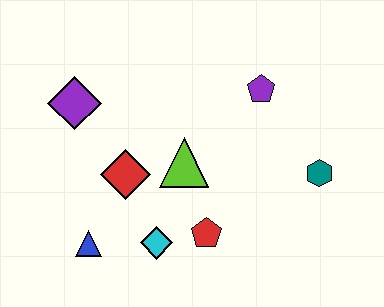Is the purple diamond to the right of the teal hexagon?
No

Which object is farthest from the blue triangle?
The teal hexagon is farthest from the blue triangle.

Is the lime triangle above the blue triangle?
Yes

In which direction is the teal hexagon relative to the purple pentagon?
The teal hexagon is below the purple pentagon.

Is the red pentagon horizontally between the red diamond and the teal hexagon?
Yes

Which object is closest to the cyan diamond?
The red pentagon is closest to the cyan diamond.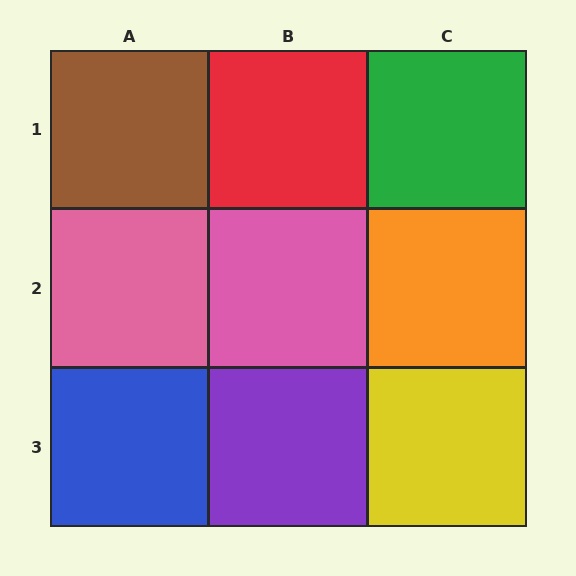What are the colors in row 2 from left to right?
Pink, pink, orange.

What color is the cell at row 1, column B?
Red.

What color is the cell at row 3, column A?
Blue.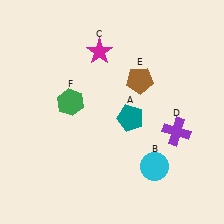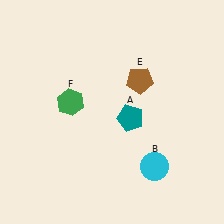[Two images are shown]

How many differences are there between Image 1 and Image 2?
There are 2 differences between the two images.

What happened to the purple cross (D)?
The purple cross (D) was removed in Image 2. It was in the bottom-right area of Image 1.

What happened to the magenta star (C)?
The magenta star (C) was removed in Image 2. It was in the top-left area of Image 1.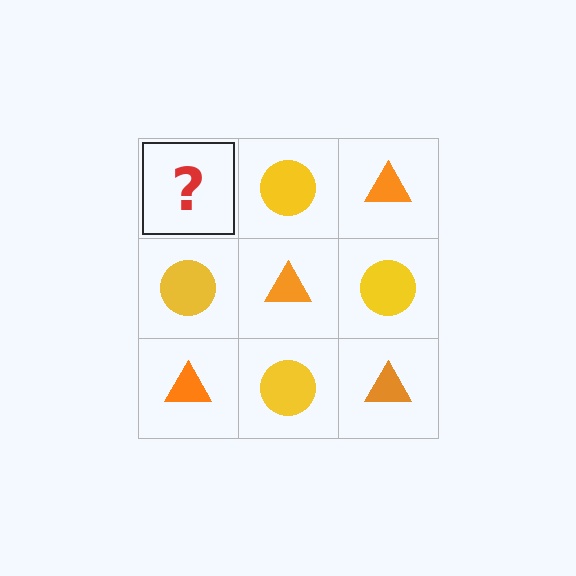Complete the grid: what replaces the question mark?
The question mark should be replaced with an orange triangle.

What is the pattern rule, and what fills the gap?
The rule is that it alternates orange triangle and yellow circle in a checkerboard pattern. The gap should be filled with an orange triangle.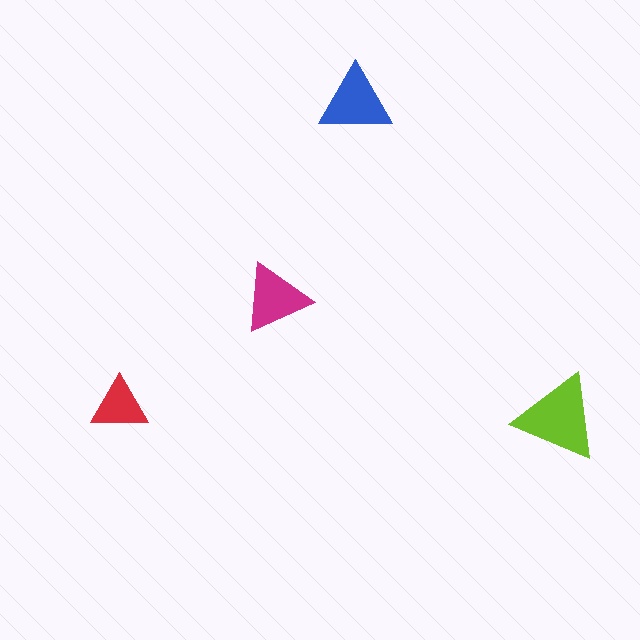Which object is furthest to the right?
The lime triangle is rightmost.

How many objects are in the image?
There are 4 objects in the image.